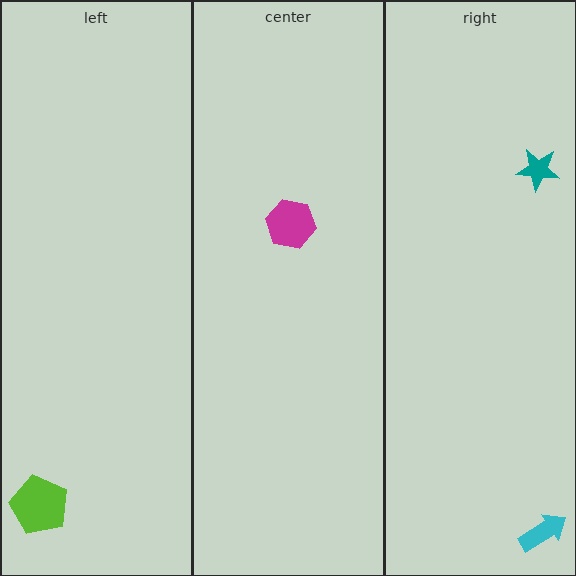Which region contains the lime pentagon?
The left region.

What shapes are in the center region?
The magenta hexagon.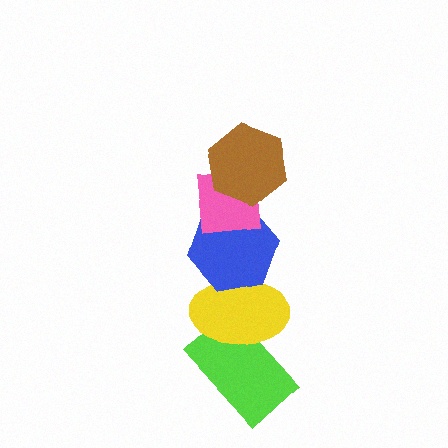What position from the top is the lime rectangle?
The lime rectangle is 5th from the top.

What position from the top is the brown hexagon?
The brown hexagon is 1st from the top.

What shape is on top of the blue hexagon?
The pink square is on top of the blue hexagon.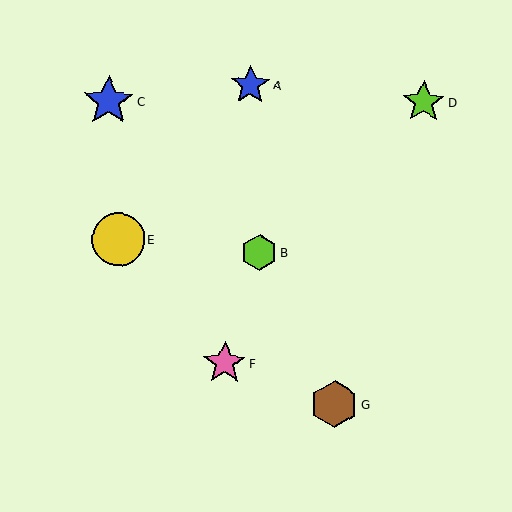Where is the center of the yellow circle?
The center of the yellow circle is at (118, 239).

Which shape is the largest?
The yellow circle (labeled E) is the largest.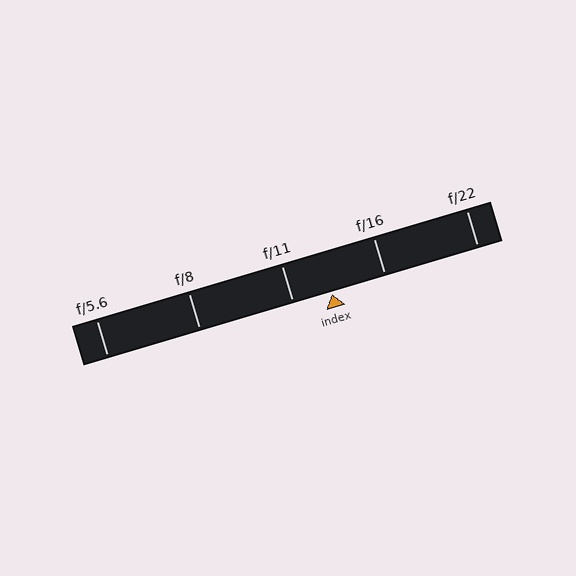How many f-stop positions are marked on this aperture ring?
There are 5 f-stop positions marked.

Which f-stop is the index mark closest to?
The index mark is closest to f/11.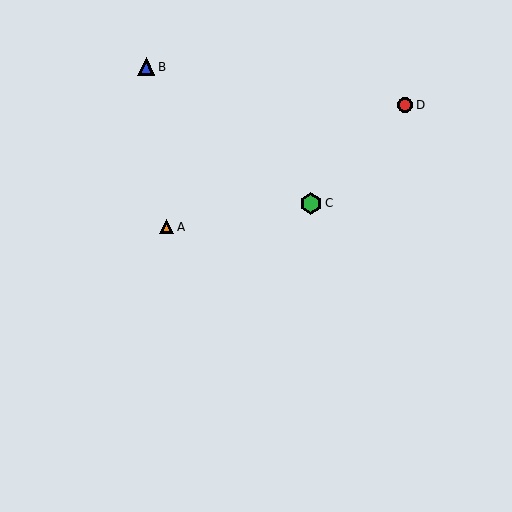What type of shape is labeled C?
Shape C is a green hexagon.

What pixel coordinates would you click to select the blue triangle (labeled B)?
Click at (146, 67) to select the blue triangle B.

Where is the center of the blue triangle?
The center of the blue triangle is at (146, 67).